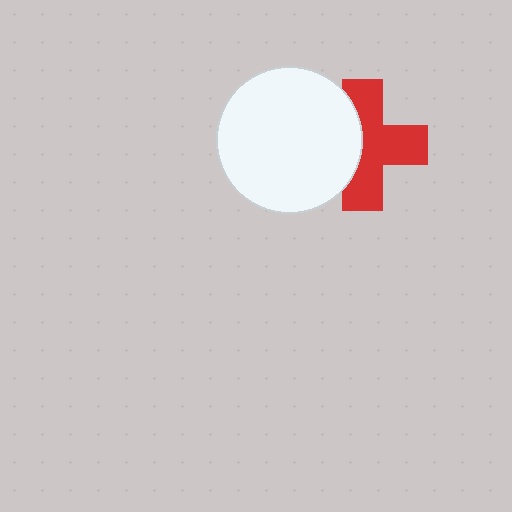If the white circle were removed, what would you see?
You would see the complete red cross.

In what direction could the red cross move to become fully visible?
The red cross could move right. That would shift it out from behind the white circle entirely.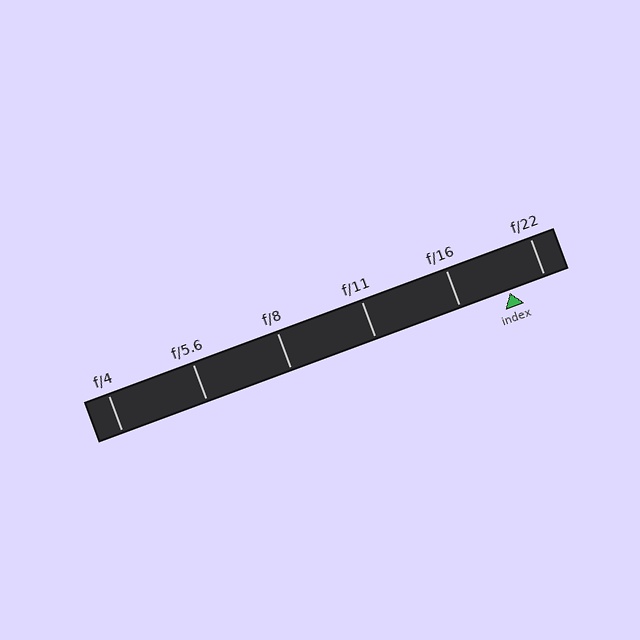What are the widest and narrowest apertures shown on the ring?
The widest aperture shown is f/4 and the narrowest is f/22.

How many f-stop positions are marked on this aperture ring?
There are 6 f-stop positions marked.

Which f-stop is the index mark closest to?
The index mark is closest to f/22.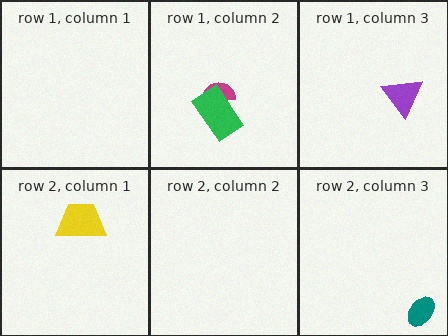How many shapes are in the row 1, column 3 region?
1.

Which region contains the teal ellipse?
The row 2, column 3 region.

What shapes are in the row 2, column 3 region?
The teal ellipse.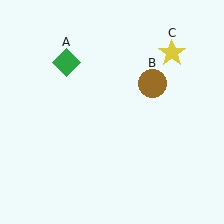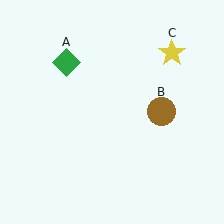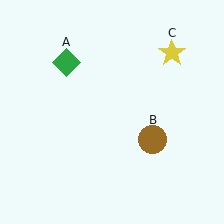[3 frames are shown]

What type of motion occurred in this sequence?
The brown circle (object B) rotated clockwise around the center of the scene.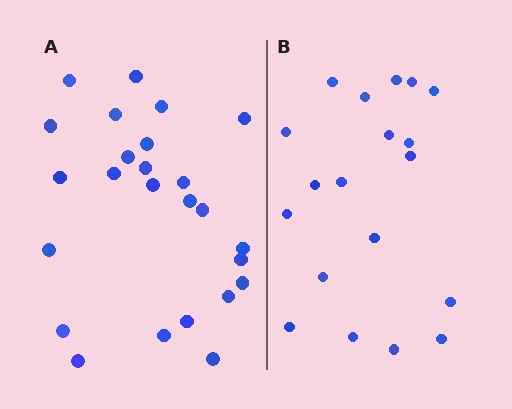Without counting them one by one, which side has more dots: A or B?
Region A (the left region) has more dots.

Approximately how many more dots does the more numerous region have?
Region A has about 6 more dots than region B.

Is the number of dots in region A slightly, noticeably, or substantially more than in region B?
Region A has noticeably more, but not dramatically so. The ratio is roughly 1.3 to 1.